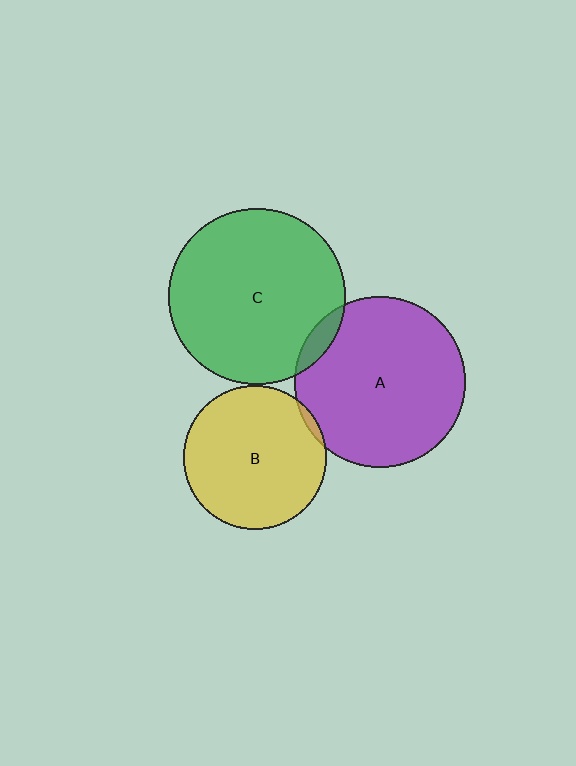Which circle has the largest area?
Circle C (green).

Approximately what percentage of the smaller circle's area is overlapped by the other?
Approximately 5%.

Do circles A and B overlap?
Yes.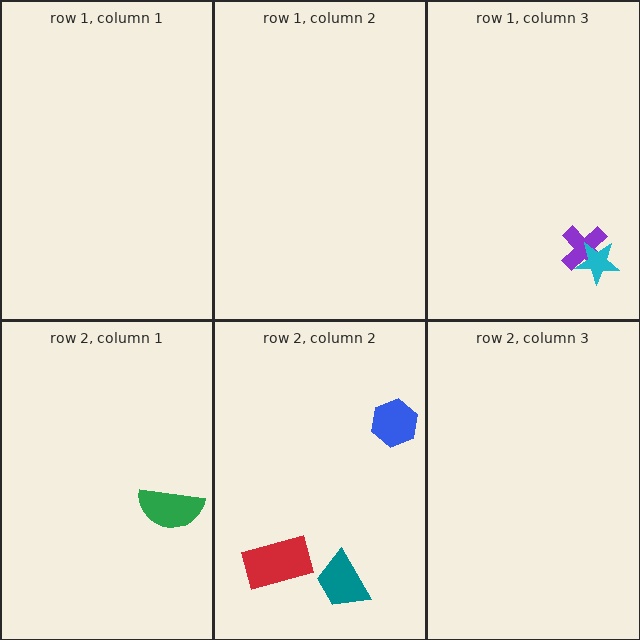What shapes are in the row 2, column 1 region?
The green semicircle.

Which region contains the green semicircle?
The row 2, column 1 region.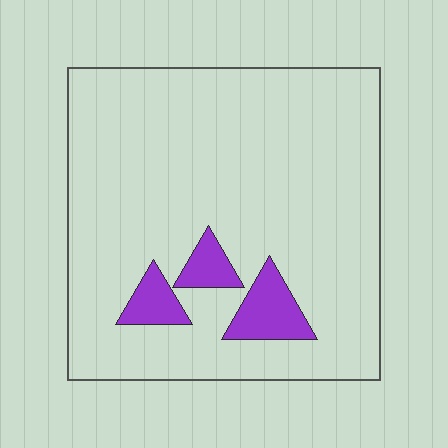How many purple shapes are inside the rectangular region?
3.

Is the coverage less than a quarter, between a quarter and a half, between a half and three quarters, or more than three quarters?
Less than a quarter.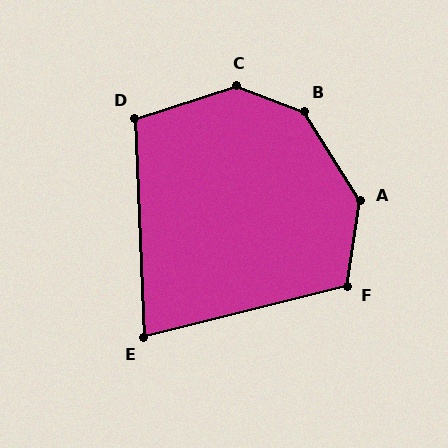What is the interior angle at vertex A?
Approximately 139 degrees (obtuse).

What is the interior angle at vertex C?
Approximately 142 degrees (obtuse).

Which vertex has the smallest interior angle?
E, at approximately 79 degrees.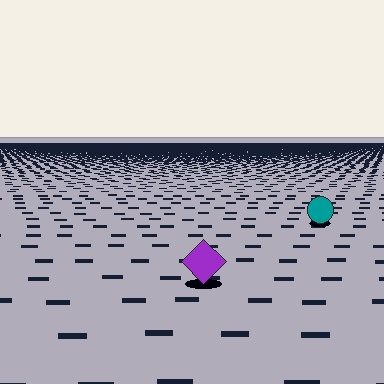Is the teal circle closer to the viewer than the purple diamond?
No. The purple diamond is closer — you can tell from the texture gradient: the ground texture is coarser near it.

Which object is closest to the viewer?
The purple diamond is closest. The texture marks near it are larger and more spread out.